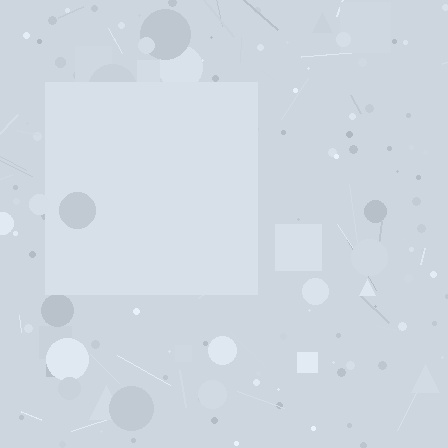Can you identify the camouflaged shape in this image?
The camouflaged shape is a square.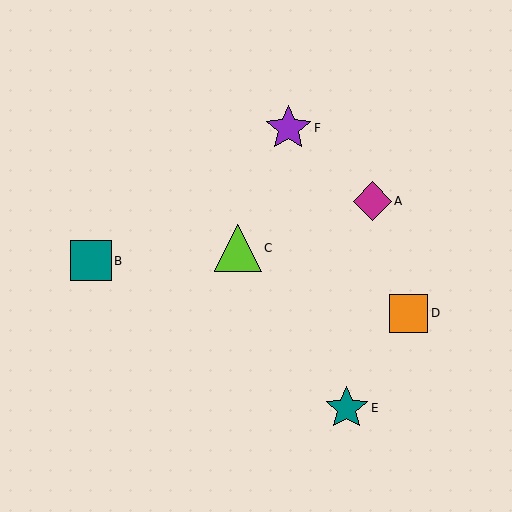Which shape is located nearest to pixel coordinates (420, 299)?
The orange square (labeled D) at (409, 313) is nearest to that location.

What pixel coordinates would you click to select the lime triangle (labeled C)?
Click at (238, 248) to select the lime triangle C.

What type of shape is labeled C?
Shape C is a lime triangle.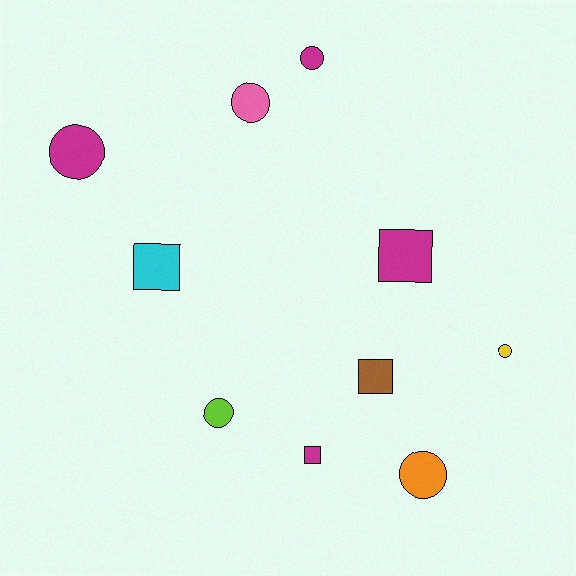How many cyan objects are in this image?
There is 1 cyan object.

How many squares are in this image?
There are 4 squares.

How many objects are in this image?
There are 10 objects.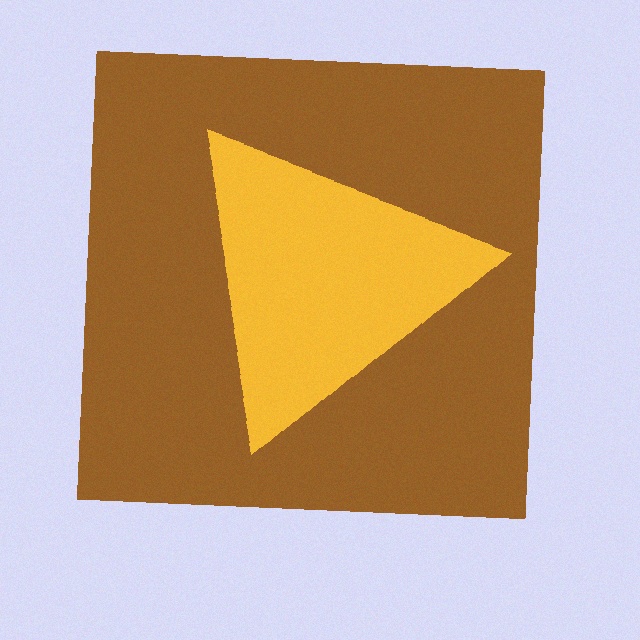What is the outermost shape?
The brown square.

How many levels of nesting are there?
2.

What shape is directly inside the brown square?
The yellow triangle.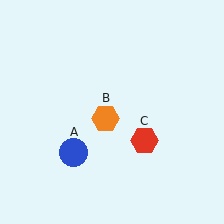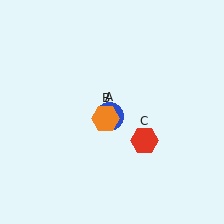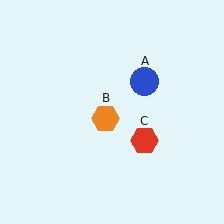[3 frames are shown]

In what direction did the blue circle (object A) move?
The blue circle (object A) moved up and to the right.